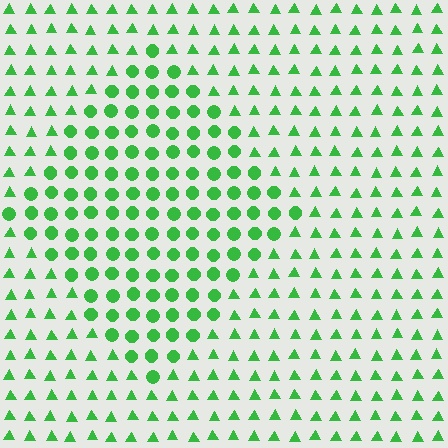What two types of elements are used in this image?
The image uses circles inside the diamond region and triangles outside it.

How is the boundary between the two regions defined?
The boundary is defined by a change in element shape: circles inside vs. triangles outside. All elements share the same color and spacing.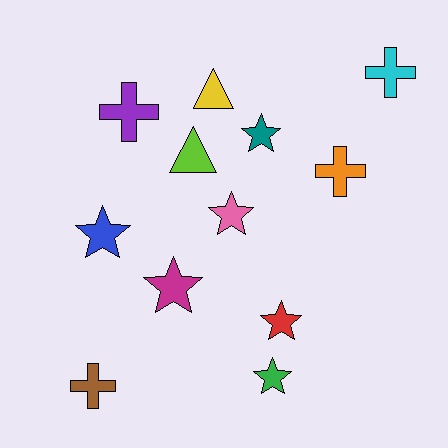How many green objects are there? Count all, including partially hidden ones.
There is 1 green object.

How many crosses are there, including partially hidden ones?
There are 4 crosses.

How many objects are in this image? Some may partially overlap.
There are 12 objects.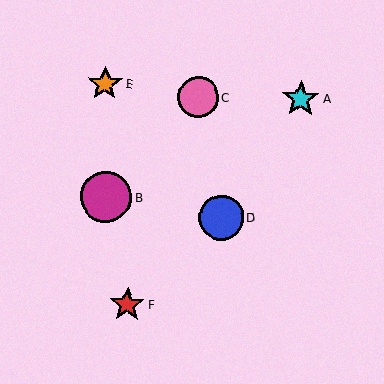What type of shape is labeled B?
Shape B is a magenta circle.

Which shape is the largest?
The magenta circle (labeled B) is the largest.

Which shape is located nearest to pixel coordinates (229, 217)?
The blue circle (labeled D) at (221, 218) is nearest to that location.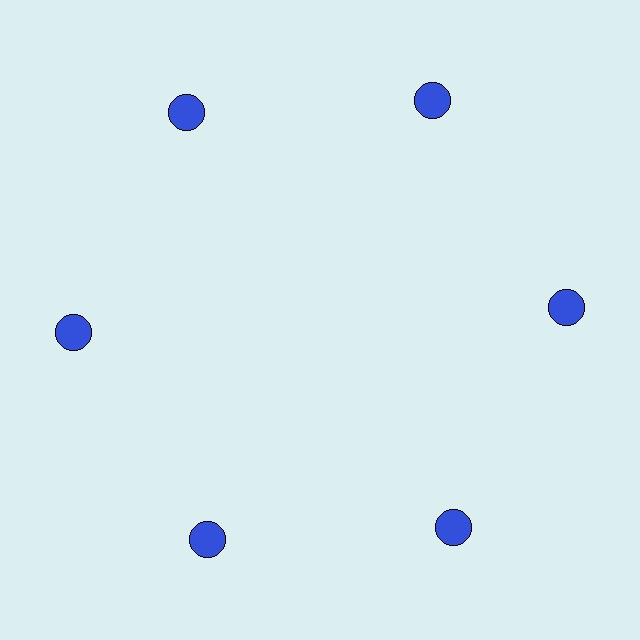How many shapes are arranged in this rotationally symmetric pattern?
There are 6 shapes, arranged in 6 groups of 1.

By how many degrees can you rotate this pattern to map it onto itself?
The pattern maps onto itself every 60 degrees of rotation.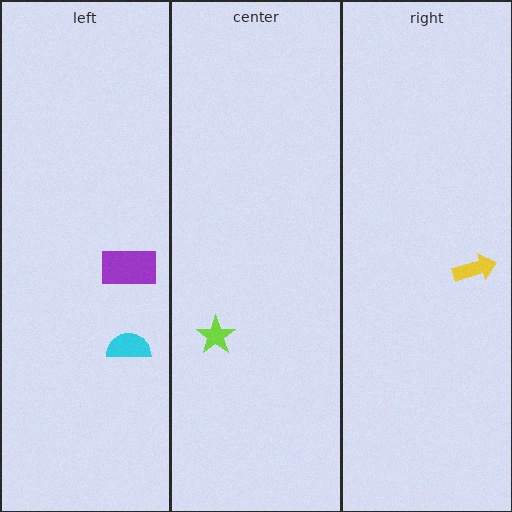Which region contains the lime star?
The center region.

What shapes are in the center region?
The lime star.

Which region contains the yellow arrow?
The right region.